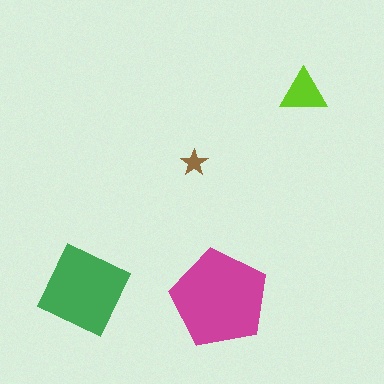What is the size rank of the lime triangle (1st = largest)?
3rd.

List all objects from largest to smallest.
The magenta pentagon, the green diamond, the lime triangle, the brown star.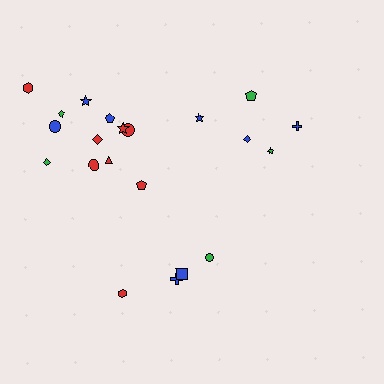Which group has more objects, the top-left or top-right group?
The top-left group.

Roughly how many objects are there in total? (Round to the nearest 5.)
Roughly 20 objects in total.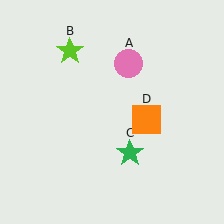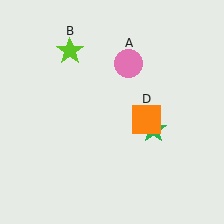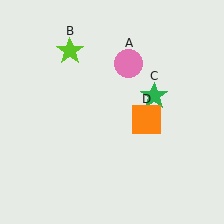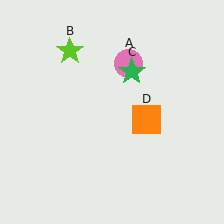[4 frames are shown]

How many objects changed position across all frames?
1 object changed position: green star (object C).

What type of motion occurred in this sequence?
The green star (object C) rotated counterclockwise around the center of the scene.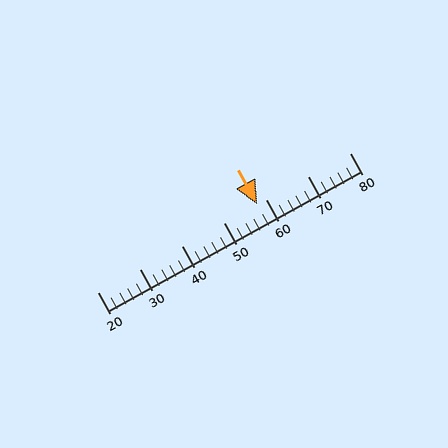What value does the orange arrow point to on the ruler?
The orange arrow points to approximately 58.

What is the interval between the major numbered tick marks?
The major tick marks are spaced 10 units apart.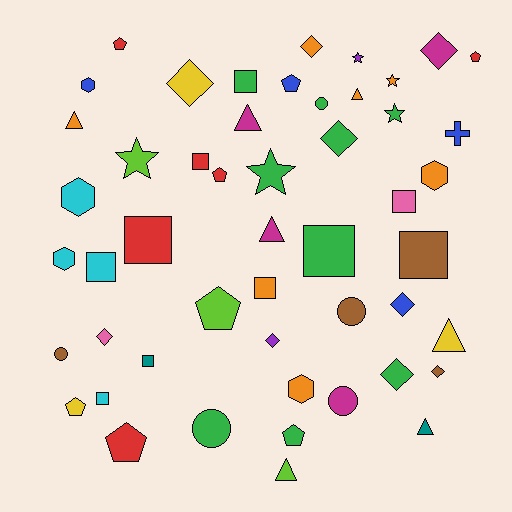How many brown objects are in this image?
There are 4 brown objects.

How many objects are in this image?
There are 50 objects.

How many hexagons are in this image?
There are 5 hexagons.